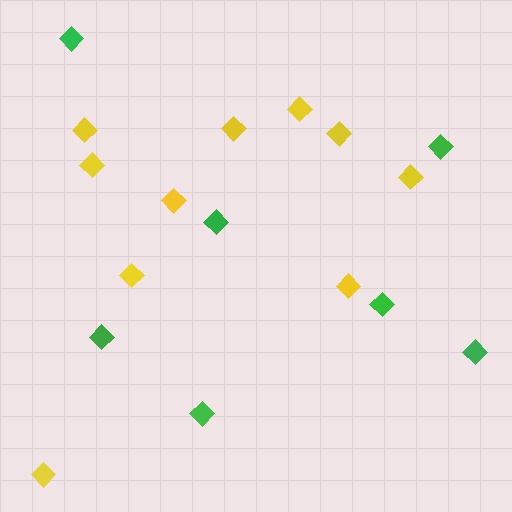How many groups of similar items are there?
There are 2 groups: one group of yellow diamonds (10) and one group of green diamonds (7).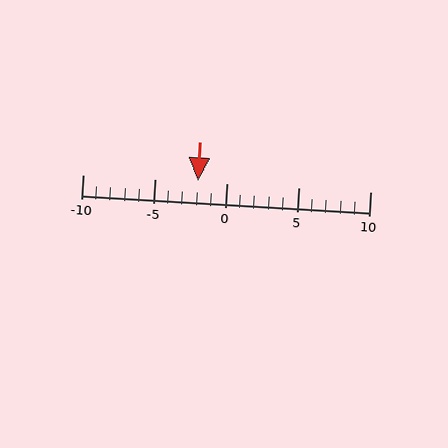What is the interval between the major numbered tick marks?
The major tick marks are spaced 5 units apart.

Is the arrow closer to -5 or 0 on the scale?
The arrow is closer to 0.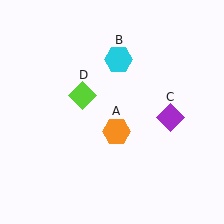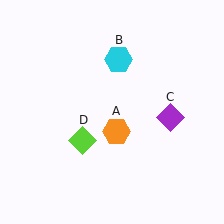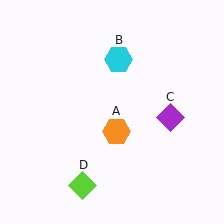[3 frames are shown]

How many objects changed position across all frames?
1 object changed position: lime diamond (object D).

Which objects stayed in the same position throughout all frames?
Orange hexagon (object A) and cyan hexagon (object B) and purple diamond (object C) remained stationary.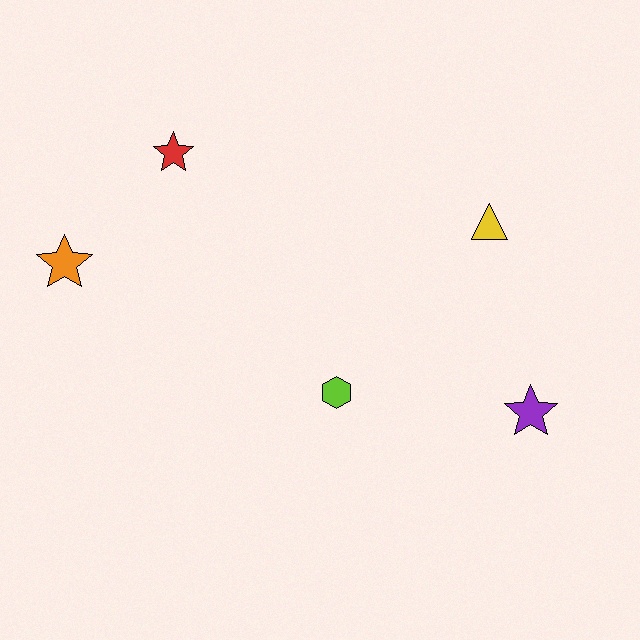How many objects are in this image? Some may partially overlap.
There are 5 objects.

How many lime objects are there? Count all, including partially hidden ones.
There is 1 lime object.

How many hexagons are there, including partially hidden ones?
There is 1 hexagon.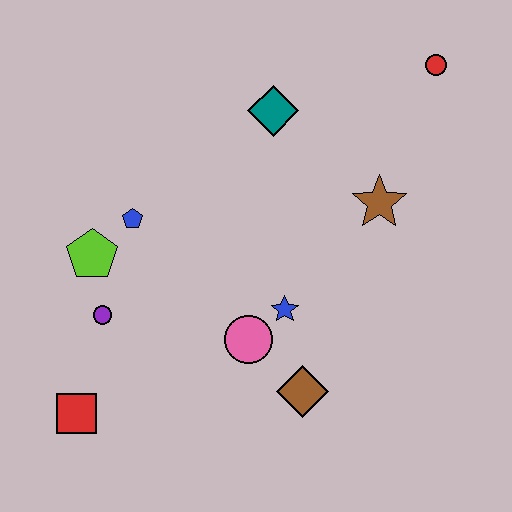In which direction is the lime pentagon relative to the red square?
The lime pentagon is above the red square.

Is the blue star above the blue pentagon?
No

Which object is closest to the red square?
The purple circle is closest to the red square.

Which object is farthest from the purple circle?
The red circle is farthest from the purple circle.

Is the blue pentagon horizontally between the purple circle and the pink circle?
Yes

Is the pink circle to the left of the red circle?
Yes